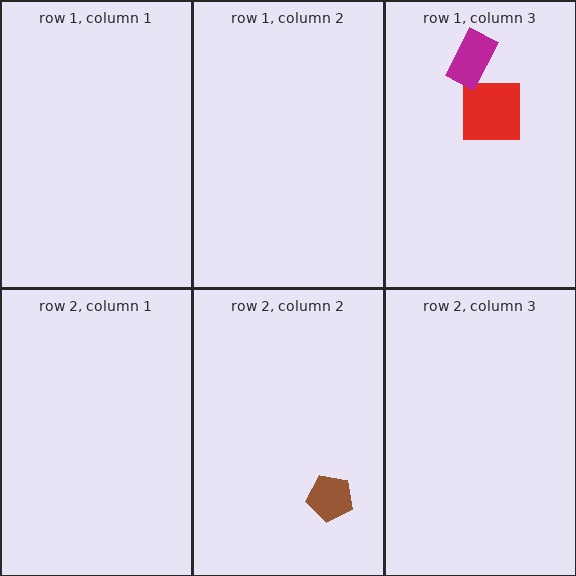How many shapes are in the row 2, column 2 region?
1.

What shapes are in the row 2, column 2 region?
The brown pentagon.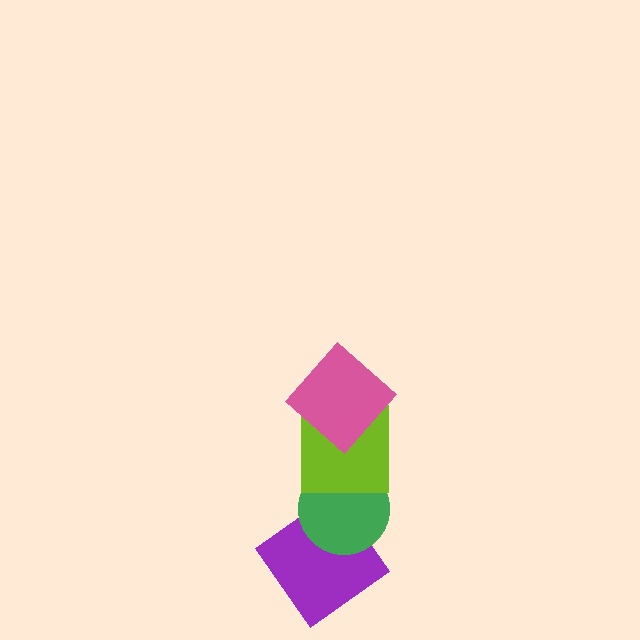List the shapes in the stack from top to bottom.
From top to bottom: the pink diamond, the lime square, the green circle, the purple diamond.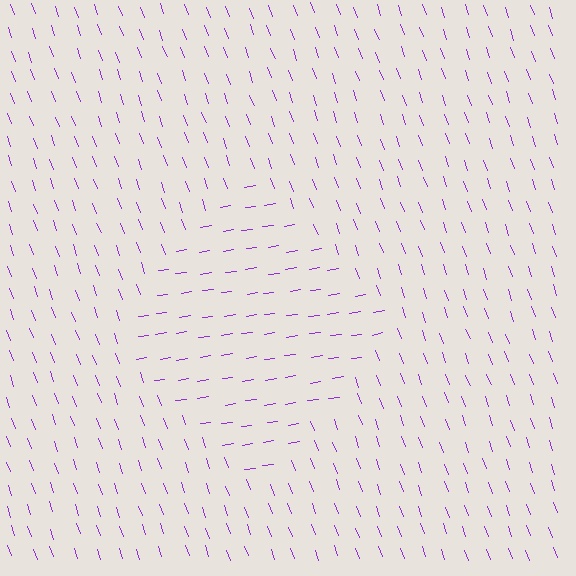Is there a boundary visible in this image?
Yes, there is a texture boundary formed by a change in line orientation.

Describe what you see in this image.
The image is filled with small purple line segments. A diamond region in the image has lines oriented differently from the surrounding lines, creating a visible texture boundary.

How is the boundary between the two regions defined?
The boundary is defined purely by a change in line orientation (approximately 79 degrees difference). All lines are the same color and thickness.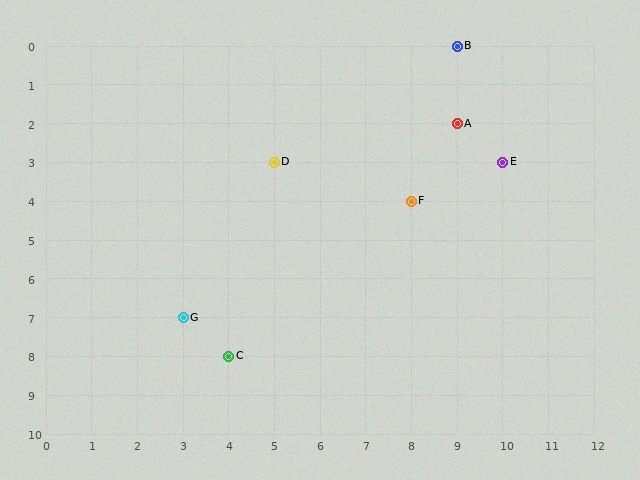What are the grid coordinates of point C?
Point C is at grid coordinates (4, 8).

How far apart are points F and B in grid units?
Points F and B are 1 column and 4 rows apart (about 4.1 grid units diagonally).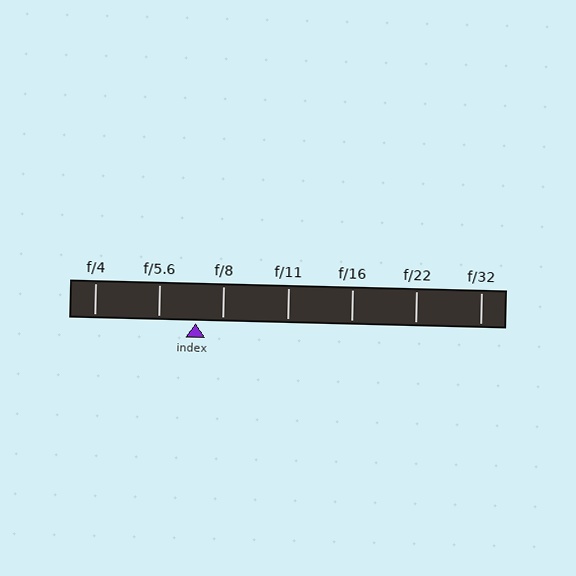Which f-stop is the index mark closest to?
The index mark is closest to f/8.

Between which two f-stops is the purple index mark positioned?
The index mark is between f/5.6 and f/8.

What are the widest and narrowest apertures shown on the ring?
The widest aperture shown is f/4 and the narrowest is f/32.